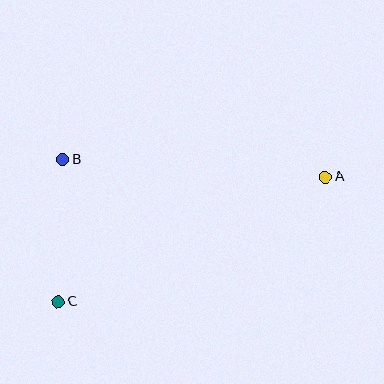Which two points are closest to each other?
Points B and C are closest to each other.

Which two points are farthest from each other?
Points A and C are farthest from each other.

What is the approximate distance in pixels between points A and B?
The distance between A and B is approximately 263 pixels.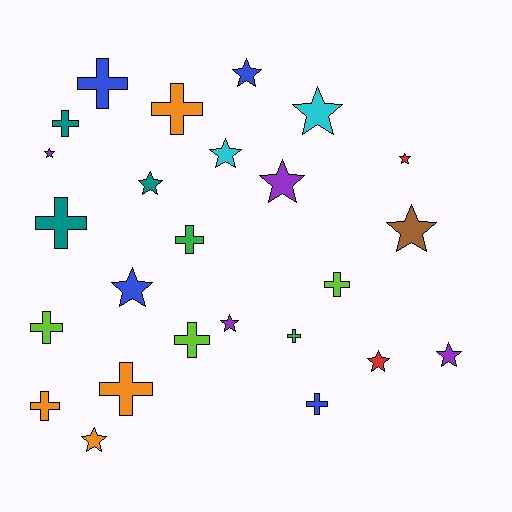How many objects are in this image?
There are 25 objects.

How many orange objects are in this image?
There are 4 orange objects.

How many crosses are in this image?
There are 12 crosses.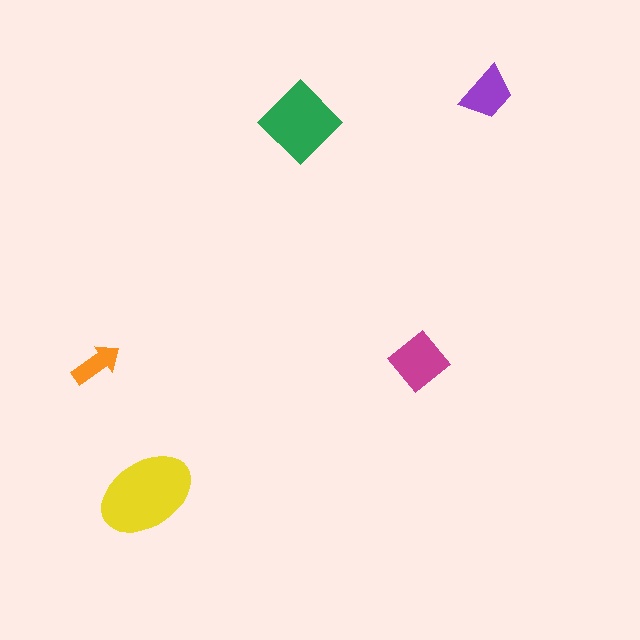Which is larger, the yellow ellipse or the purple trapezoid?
The yellow ellipse.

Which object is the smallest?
The orange arrow.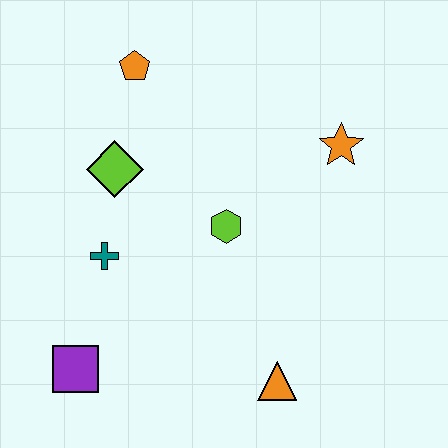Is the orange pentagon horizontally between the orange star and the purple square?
Yes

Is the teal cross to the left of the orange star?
Yes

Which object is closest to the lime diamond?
The teal cross is closest to the lime diamond.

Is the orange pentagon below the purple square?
No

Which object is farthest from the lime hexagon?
The purple square is farthest from the lime hexagon.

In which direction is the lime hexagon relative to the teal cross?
The lime hexagon is to the right of the teal cross.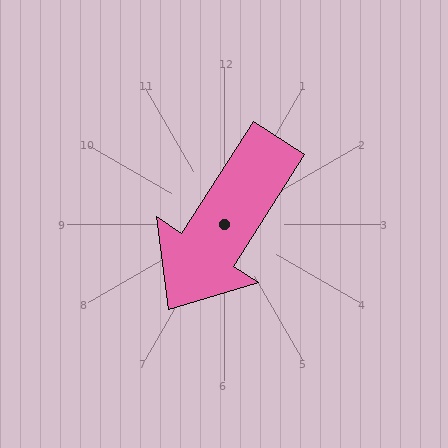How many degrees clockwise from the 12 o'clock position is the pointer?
Approximately 213 degrees.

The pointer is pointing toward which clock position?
Roughly 7 o'clock.